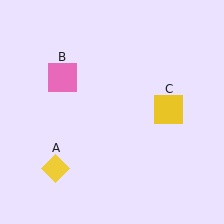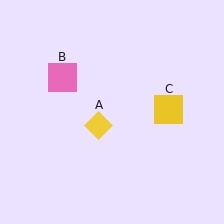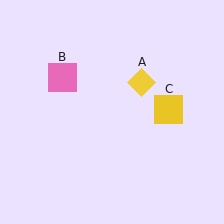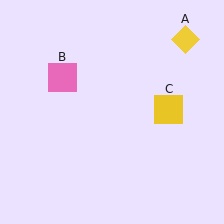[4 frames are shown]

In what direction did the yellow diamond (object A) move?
The yellow diamond (object A) moved up and to the right.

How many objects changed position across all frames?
1 object changed position: yellow diamond (object A).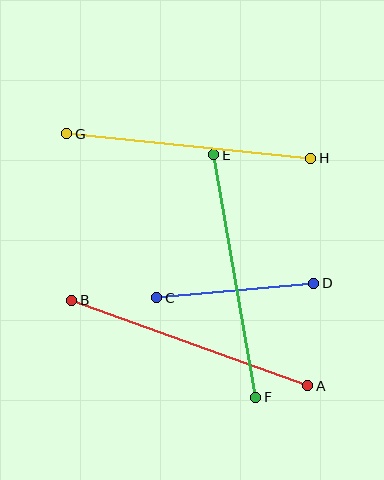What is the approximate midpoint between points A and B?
The midpoint is at approximately (190, 343) pixels.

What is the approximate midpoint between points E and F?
The midpoint is at approximately (235, 276) pixels.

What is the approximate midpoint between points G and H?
The midpoint is at approximately (189, 146) pixels.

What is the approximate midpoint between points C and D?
The midpoint is at approximately (235, 291) pixels.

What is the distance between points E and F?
The distance is approximately 247 pixels.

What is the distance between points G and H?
The distance is approximately 245 pixels.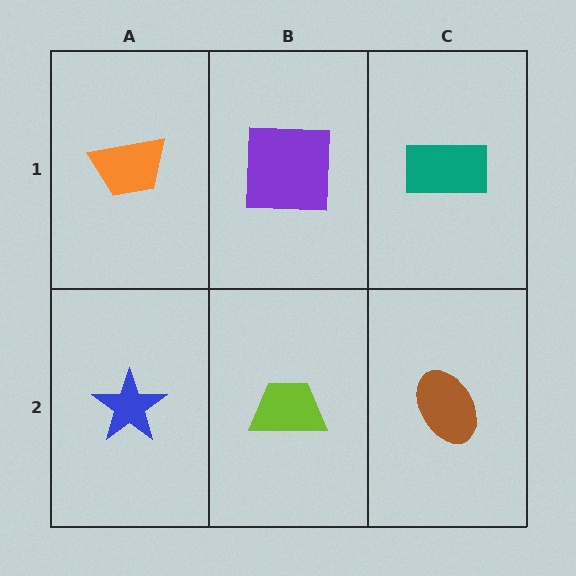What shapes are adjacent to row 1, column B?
A lime trapezoid (row 2, column B), an orange trapezoid (row 1, column A), a teal rectangle (row 1, column C).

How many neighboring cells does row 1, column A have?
2.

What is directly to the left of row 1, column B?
An orange trapezoid.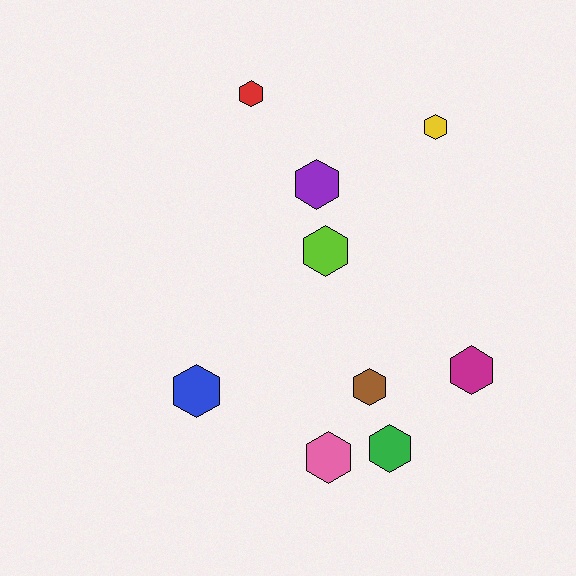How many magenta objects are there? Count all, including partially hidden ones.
There is 1 magenta object.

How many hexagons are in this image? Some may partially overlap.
There are 9 hexagons.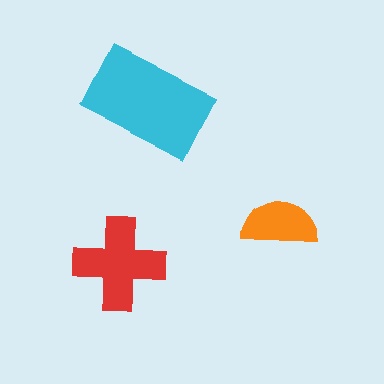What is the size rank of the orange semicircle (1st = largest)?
3rd.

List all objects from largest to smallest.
The cyan rectangle, the red cross, the orange semicircle.